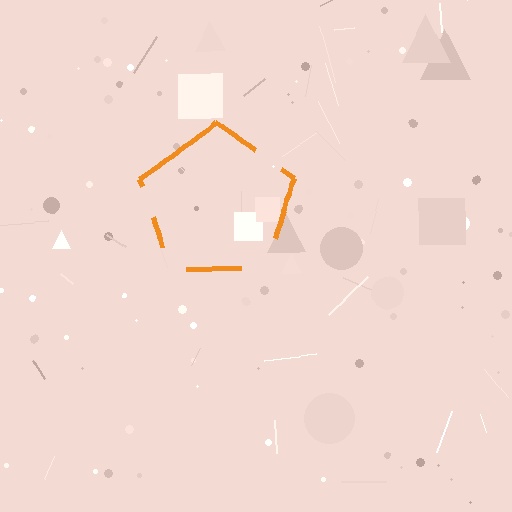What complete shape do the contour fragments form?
The contour fragments form a pentagon.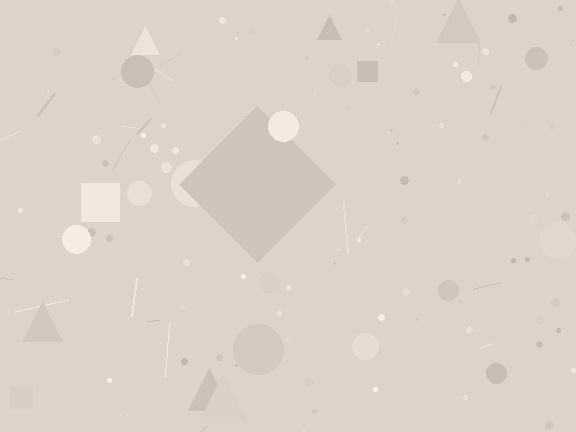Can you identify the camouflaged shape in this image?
The camouflaged shape is a diamond.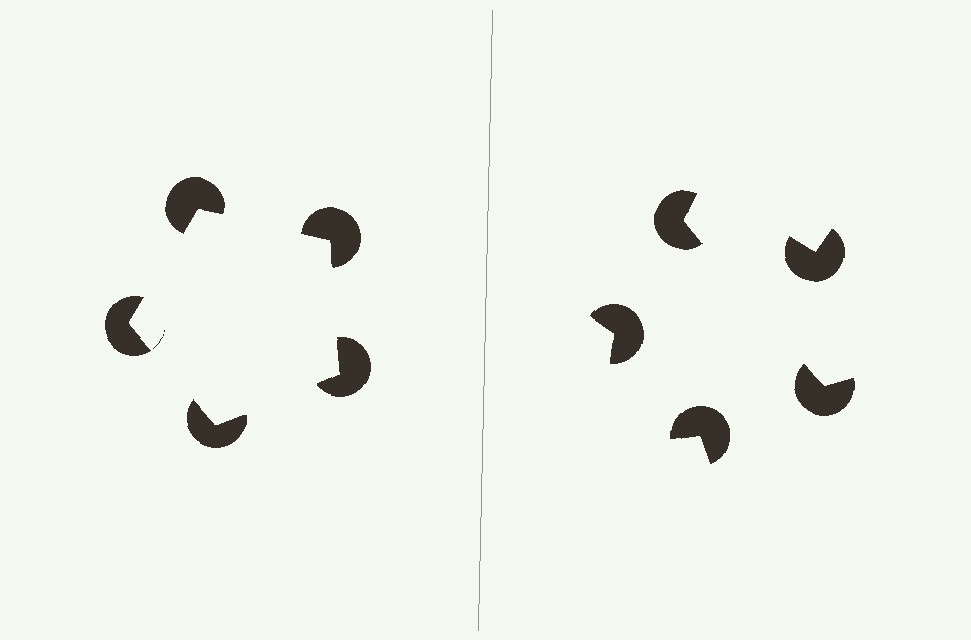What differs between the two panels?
The pac-man discs are positioned identically on both sides; only the wedge orientations differ. On the left they align to a pentagon; on the right they are misaligned.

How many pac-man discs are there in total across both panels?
10 — 5 on each side.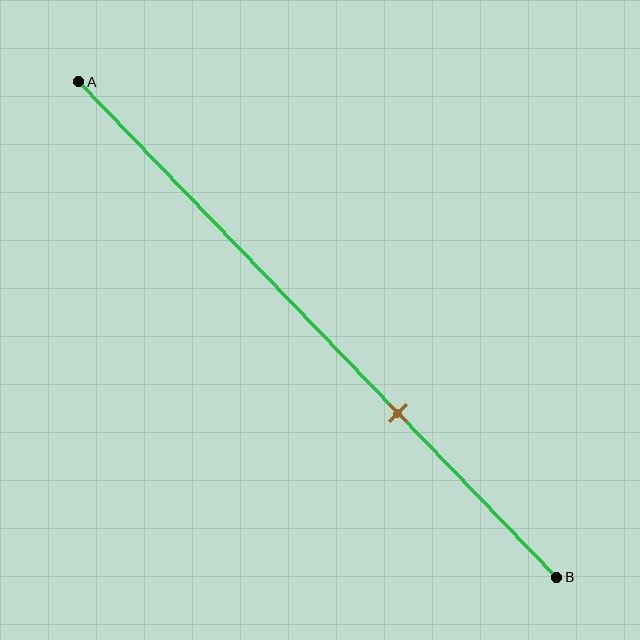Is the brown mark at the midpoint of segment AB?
No, the mark is at about 65% from A, not at the 50% midpoint.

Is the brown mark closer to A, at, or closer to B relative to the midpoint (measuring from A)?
The brown mark is closer to point B than the midpoint of segment AB.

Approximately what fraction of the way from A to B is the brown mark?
The brown mark is approximately 65% of the way from A to B.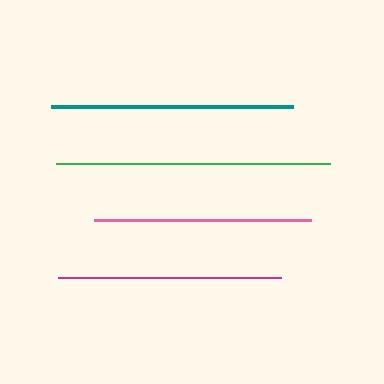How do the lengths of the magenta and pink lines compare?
The magenta and pink lines are approximately the same length.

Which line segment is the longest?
The green line is the longest at approximately 275 pixels.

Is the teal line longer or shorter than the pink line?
The teal line is longer than the pink line.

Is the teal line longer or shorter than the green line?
The green line is longer than the teal line.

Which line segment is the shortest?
The pink line is the shortest at approximately 217 pixels.